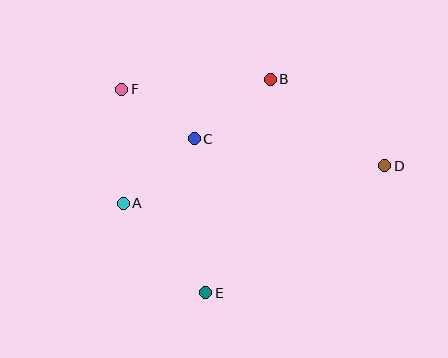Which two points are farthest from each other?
Points D and F are farthest from each other.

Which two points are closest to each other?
Points C and F are closest to each other.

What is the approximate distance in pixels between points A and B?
The distance between A and B is approximately 192 pixels.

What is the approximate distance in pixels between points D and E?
The distance between D and E is approximately 220 pixels.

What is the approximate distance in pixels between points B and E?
The distance between B and E is approximately 223 pixels.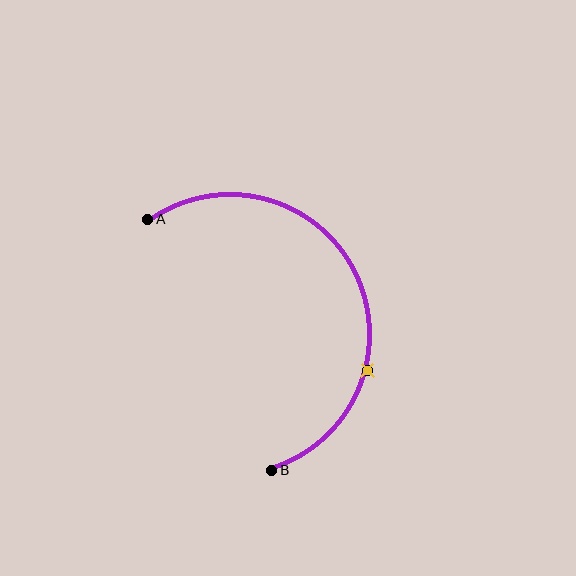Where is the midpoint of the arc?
The arc midpoint is the point on the curve farthest from the straight line joining A and B. It sits to the right of that line.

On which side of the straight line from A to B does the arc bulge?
The arc bulges to the right of the straight line connecting A and B.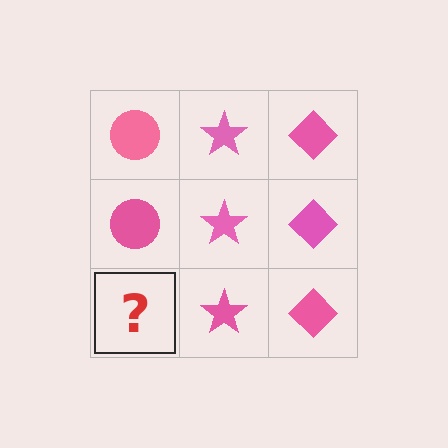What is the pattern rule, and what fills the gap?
The rule is that each column has a consistent shape. The gap should be filled with a pink circle.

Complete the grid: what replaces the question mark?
The question mark should be replaced with a pink circle.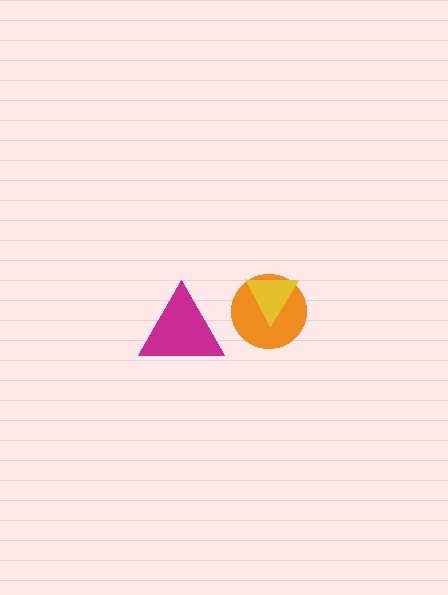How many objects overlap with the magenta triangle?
0 objects overlap with the magenta triangle.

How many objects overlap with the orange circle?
1 object overlaps with the orange circle.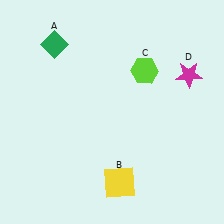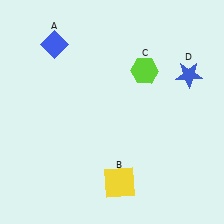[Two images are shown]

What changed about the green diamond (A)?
In Image 1, A is green. In Image 2, it changed to blue.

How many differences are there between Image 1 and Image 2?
There are 2 differences between the two images.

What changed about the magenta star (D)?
In Image 1, D is magenta. In Image 2, it changed to blue.